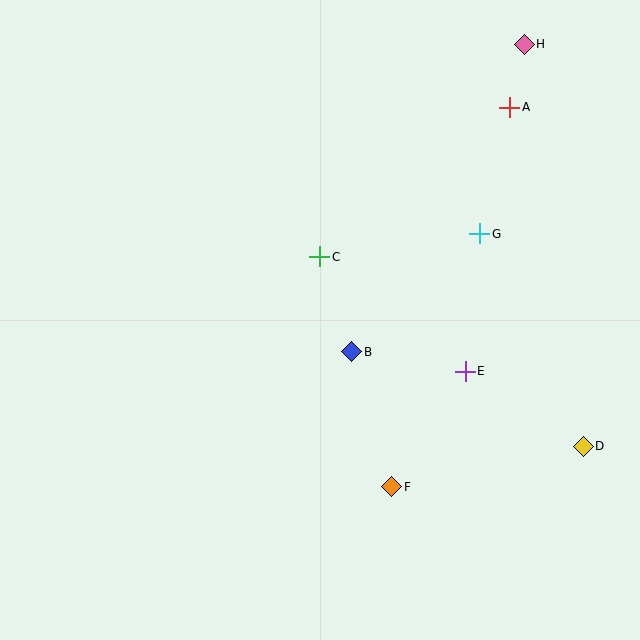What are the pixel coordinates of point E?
Point E is at (465, 371).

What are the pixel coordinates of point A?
Point A is at (510, 107).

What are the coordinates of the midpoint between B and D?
The midpoint between B and D is at (468, 399).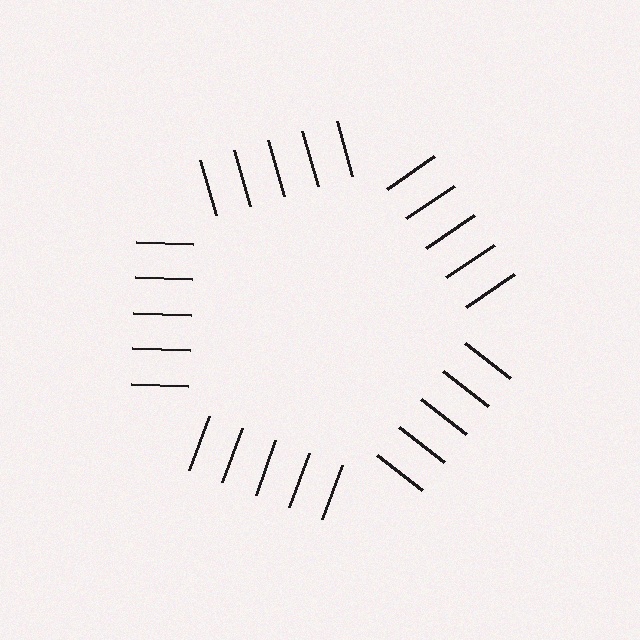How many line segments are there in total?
25 — 5 along each of the 5 edges.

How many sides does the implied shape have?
5 sides — the line-ends trace a pentagon.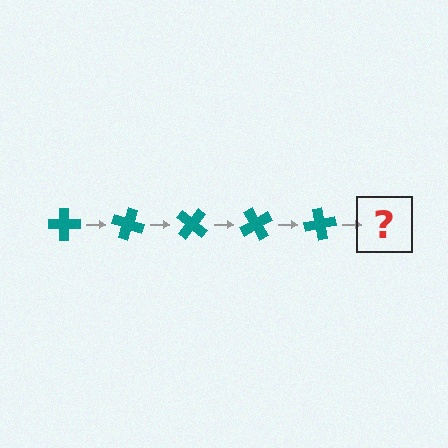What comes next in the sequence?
The next element should be a teal cross rotated 100 degrees.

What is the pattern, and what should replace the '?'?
The pattern is that the cross rotates 20 degrees each step. The '?' should be a teal cross rotated 100 degrees.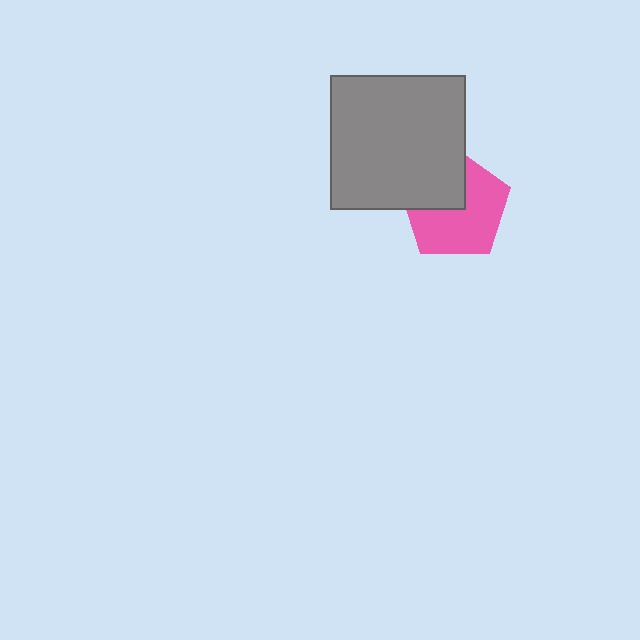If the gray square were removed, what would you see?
You would see the complete pink pentagon.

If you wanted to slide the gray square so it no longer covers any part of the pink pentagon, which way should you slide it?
Slide it toward the upper-left — that is the most direct way to separate the two shapes.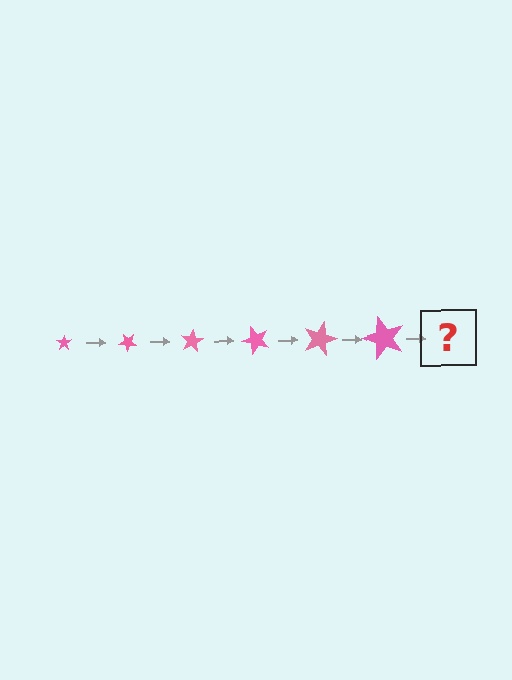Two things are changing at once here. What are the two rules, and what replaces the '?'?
The two rules are that the star grows larger each step and it rotates 40 degrees each step. The '?' should be a star, larger than the previous one and rotated 240 degrees from the start.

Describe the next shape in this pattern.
It should be a star, larger than the previous one and rotated 240 degrees from the start.